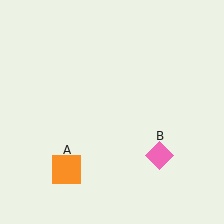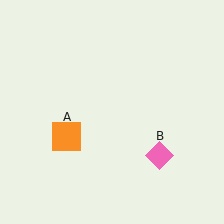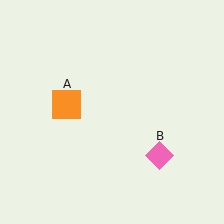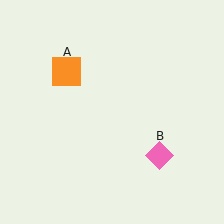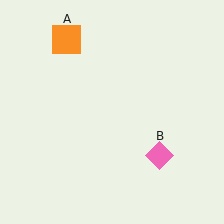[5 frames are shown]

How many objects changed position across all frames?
1 object changed position: orange square (object A).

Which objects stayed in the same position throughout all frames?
Pink diamond (object B) remained stationary.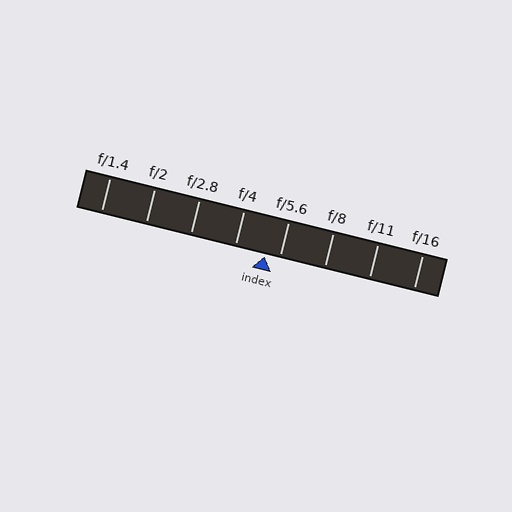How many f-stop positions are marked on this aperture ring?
There are 8 f-stop positions marked.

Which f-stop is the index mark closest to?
The index mark is closest to f/5.6.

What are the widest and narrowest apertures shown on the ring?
The widest aperture shown is f/1.4 and the narrowest is f/16.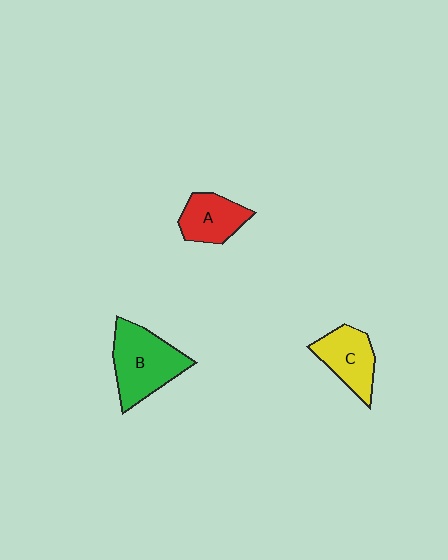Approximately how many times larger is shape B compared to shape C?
Approximately 1.4 times.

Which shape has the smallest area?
Shape A (red).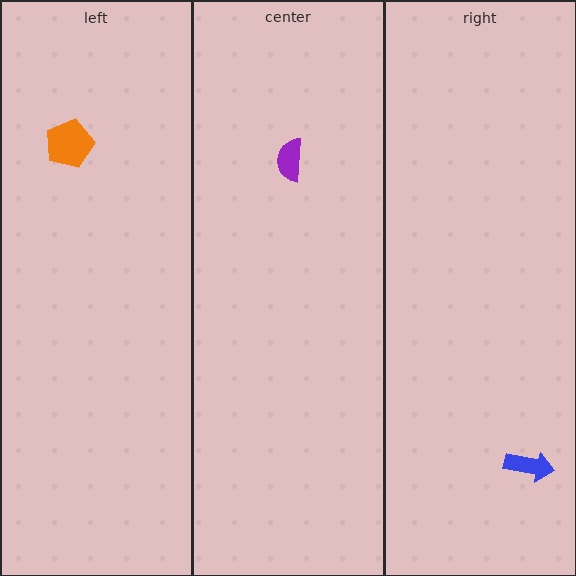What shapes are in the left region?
The orange pentagon.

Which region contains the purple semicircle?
The center region.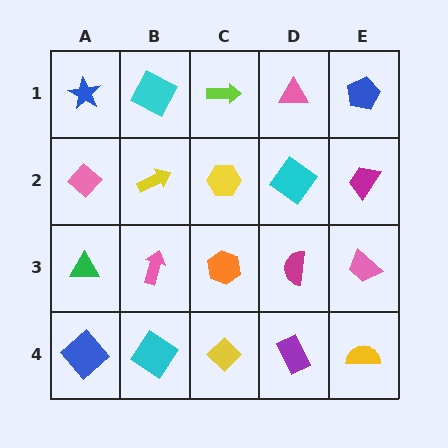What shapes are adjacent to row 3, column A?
A pink diamond (row 2, column A), a blue diamond (row 4, column A), a pink arrow (row 3, column B).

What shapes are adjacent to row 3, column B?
A yellow arrow (row 2, column B), a cyan diamond (row 4, column B), a green triangle (row 3, column A), an orange hexagon (row 3, column C).